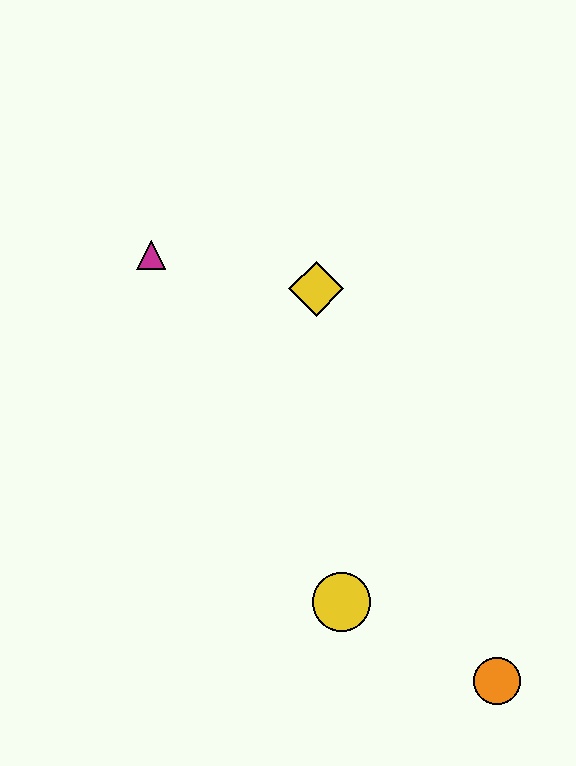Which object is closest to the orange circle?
The yellow circle is closest to the orange circle.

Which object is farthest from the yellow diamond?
The orange circle is farthest from the yellow diamond.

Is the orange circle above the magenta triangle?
No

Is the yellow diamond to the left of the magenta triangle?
No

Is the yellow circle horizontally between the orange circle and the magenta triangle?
Yes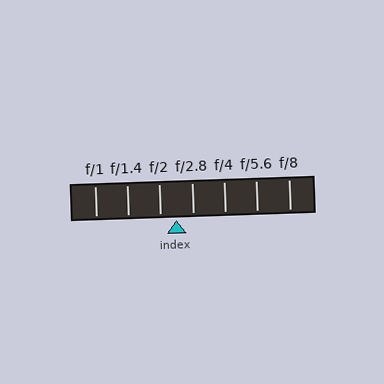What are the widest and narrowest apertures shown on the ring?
The widest aperture shown is f/1 and the narrowest is f/8.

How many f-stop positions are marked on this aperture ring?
There are 7 f-stop positions marked.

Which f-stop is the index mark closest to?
The index mark is closest to f/2.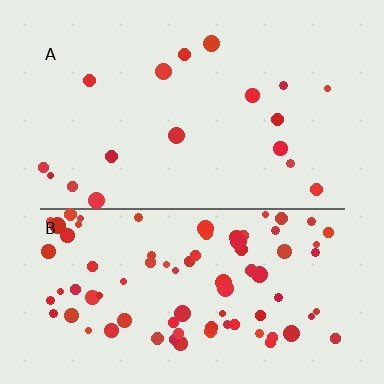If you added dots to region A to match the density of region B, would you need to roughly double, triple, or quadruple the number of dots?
Approximately quadruple.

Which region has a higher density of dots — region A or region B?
B (the bottom).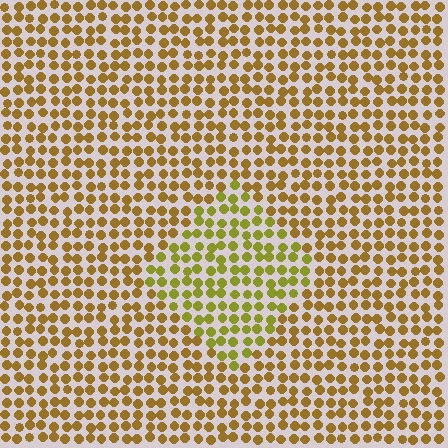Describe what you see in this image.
The image is filled with small brown elements in a uniform arrangement. A diamond-shaped region is visible where the elements are tinted to a slightly different hue, forming a subtle color boundary.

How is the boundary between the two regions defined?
The boundary is defined purely by a slight shift in hue (about 27 degrees). Spacing, size, and orientation are identical on both sides.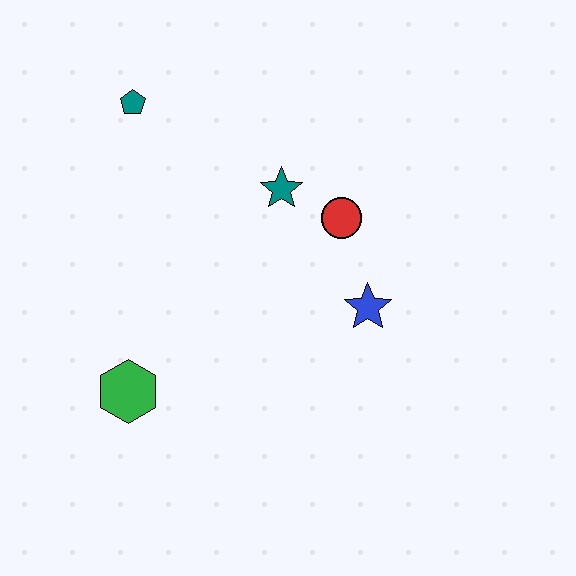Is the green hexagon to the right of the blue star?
No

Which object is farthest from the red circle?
The green hexagon is farthest from the red circle.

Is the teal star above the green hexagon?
Yes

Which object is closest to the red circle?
The teal star is closest to the red circle.